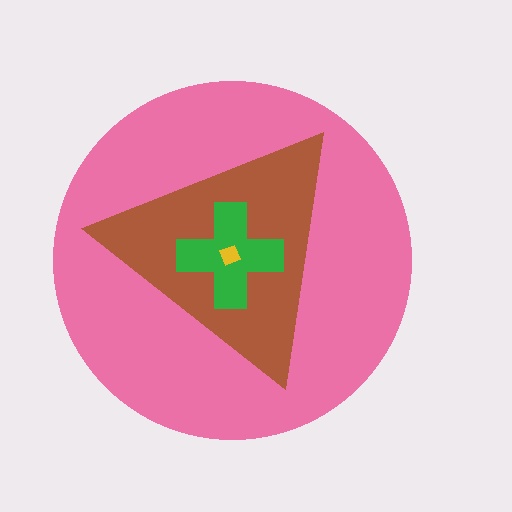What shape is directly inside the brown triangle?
The green cross.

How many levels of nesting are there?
4.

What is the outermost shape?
The pink circle.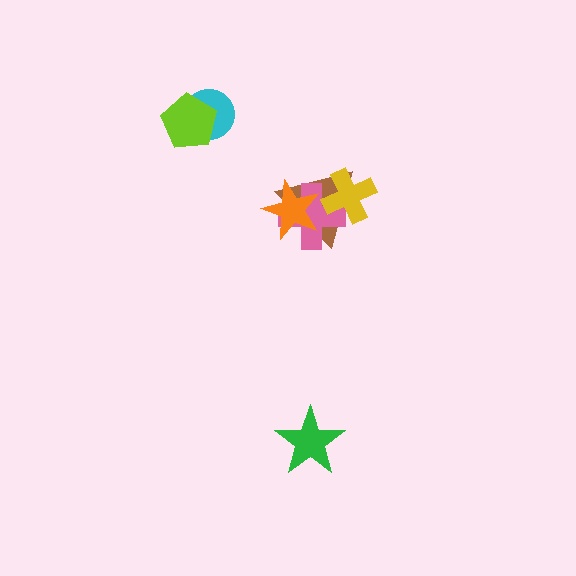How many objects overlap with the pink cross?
3 objects overlap with the pink cross.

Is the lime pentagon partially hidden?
No, no other shape covers it.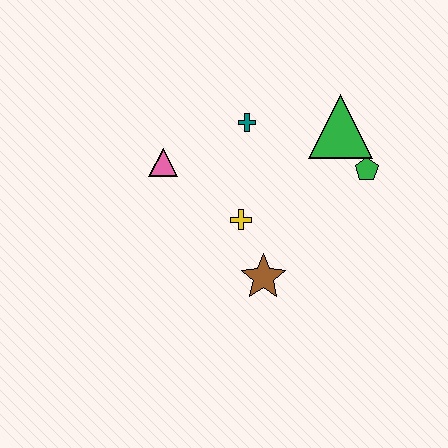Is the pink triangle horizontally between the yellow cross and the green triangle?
No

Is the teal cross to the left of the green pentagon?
Yes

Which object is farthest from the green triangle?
The pink triangle is farthest from the green triangle.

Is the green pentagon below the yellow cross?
No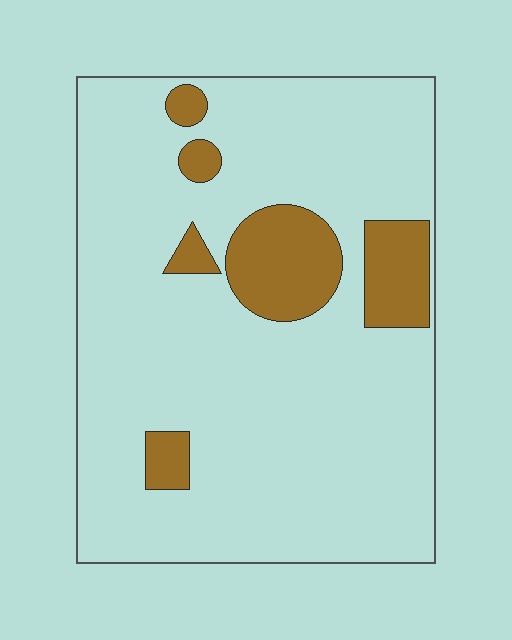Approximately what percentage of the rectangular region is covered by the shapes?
Approximately 15%.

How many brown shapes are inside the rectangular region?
6.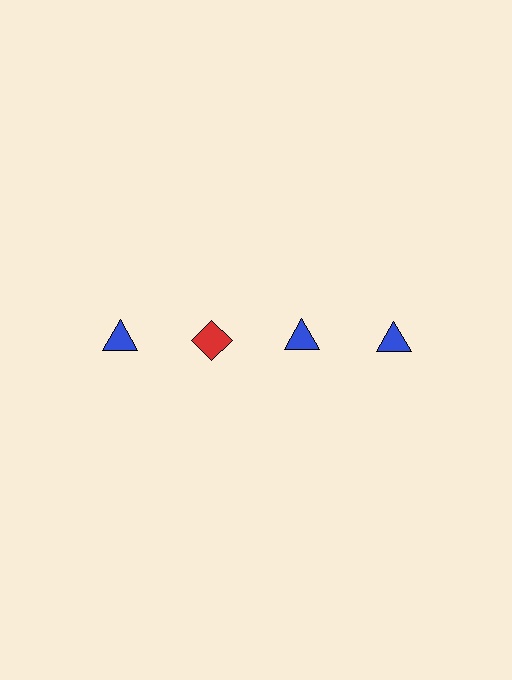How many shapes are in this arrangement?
There are 4 shapes arranged in a grid pattern.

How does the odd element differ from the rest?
It differs in both color (red instead of blue) and shape (diamond instead of triangle).